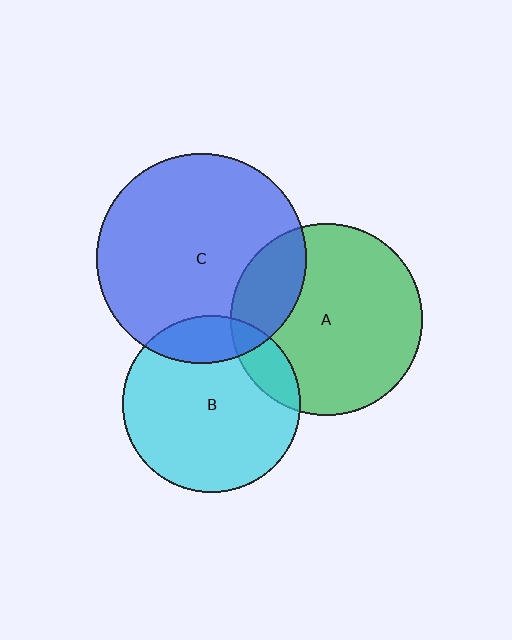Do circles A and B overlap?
Yes.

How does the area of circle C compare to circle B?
Approximately 1.4 times.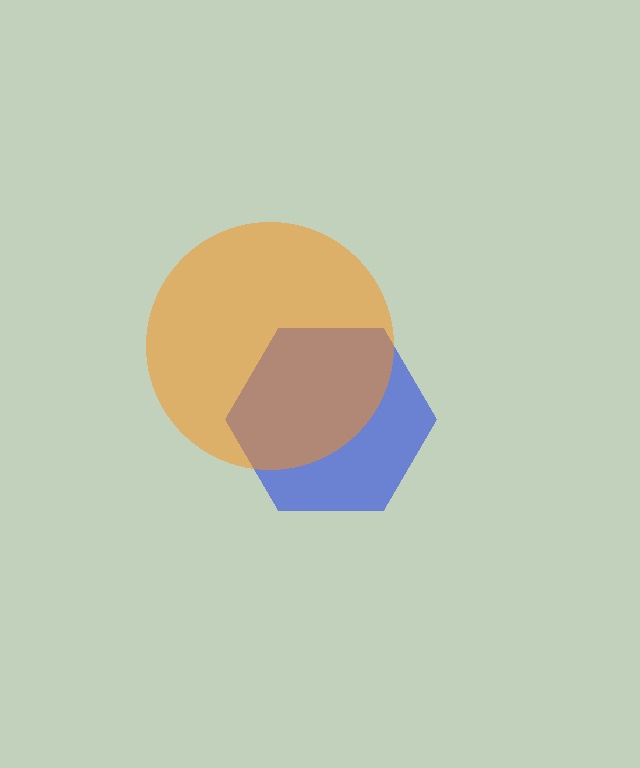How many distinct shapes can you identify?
There are 2 distinct shapes: a blue hexagon, an orange circle.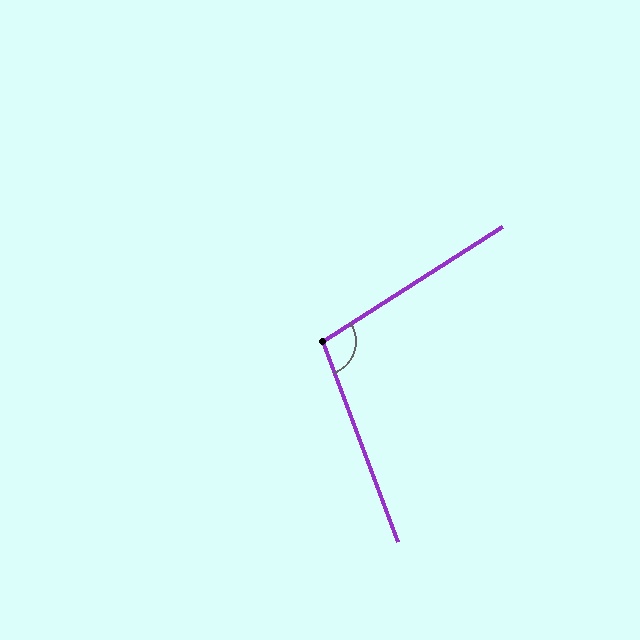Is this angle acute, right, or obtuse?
It is obtuse.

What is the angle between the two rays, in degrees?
Approximately 102 degrees.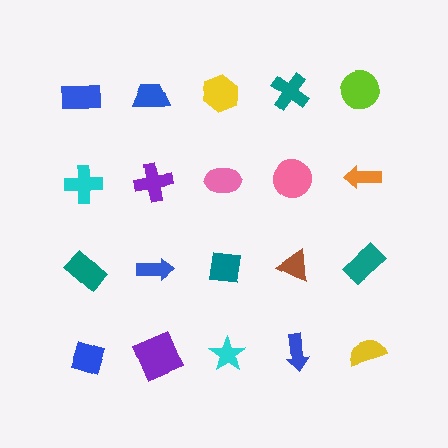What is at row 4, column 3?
A cyan star.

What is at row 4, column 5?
A yellow semicircle.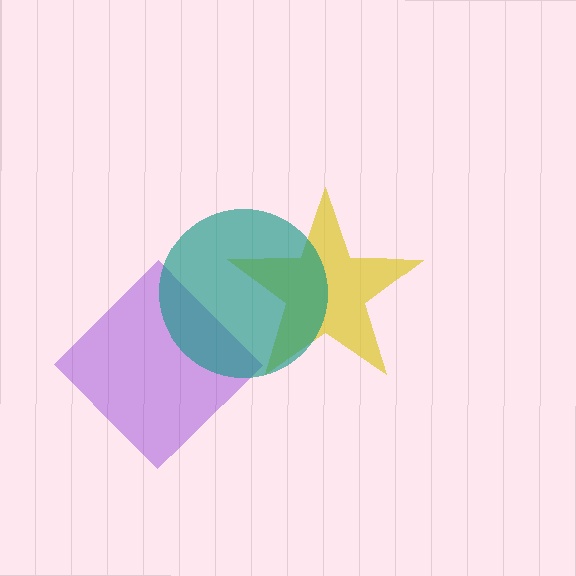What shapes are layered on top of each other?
The layered shapes are: a purple diamond, a yellow star, a teal circle.